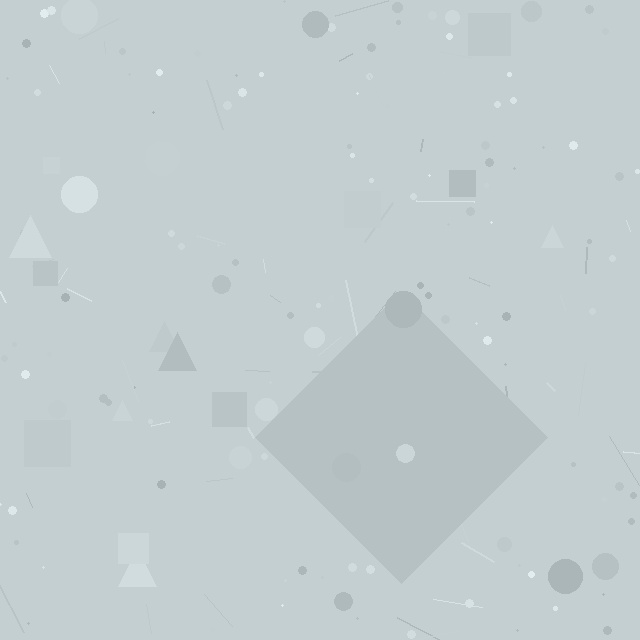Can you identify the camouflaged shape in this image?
The camouflaged shape is a diamond.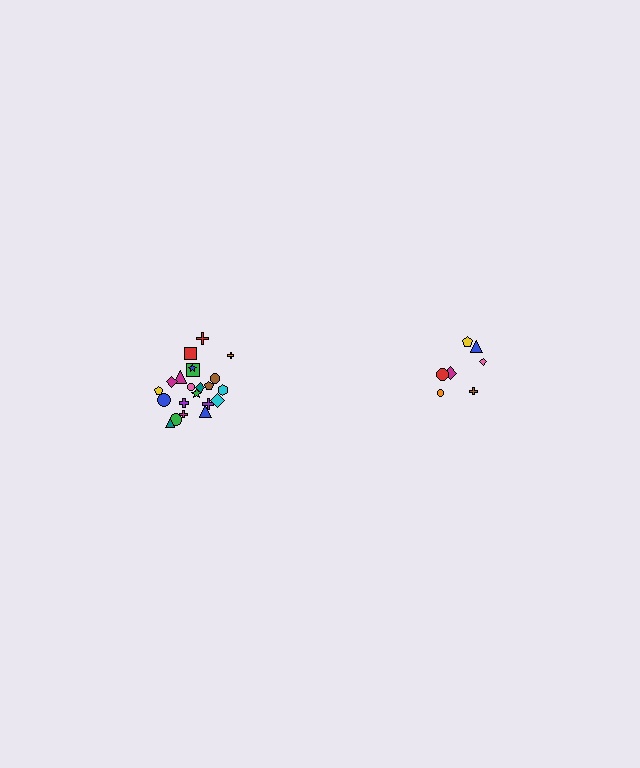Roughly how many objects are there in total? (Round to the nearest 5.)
Roughly 30 objects in total.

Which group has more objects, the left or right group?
The left group.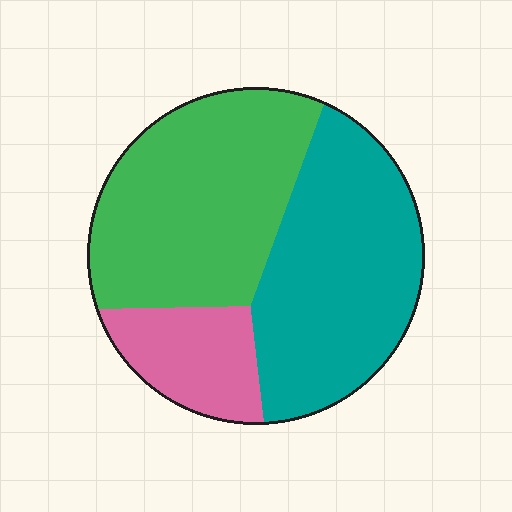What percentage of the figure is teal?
Teal covers about 40% of the figure.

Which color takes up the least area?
Pink, at roughly 15%.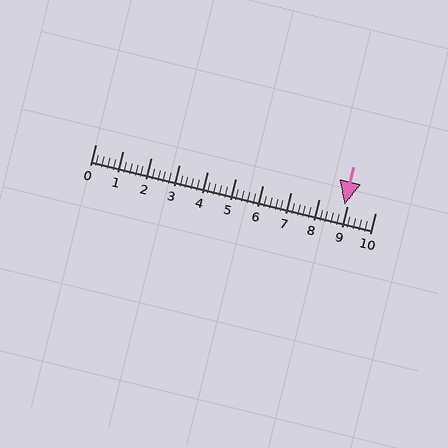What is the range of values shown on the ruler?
The ruler shows values from 0 to 10.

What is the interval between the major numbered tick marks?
The major tick marks are spaced 1 units apart.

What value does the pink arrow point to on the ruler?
The pink arrow points to approximately 8.9.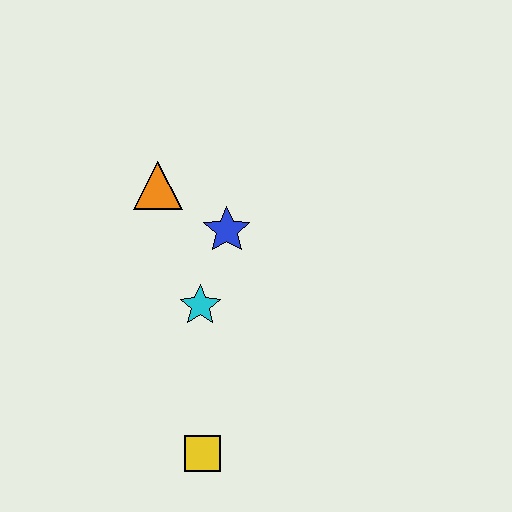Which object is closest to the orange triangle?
The blue star is closest to the orange triangle.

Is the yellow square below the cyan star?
Yes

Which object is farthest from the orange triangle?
The yellow square is farthest from the orange triangle.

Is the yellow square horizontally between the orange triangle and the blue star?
Yes